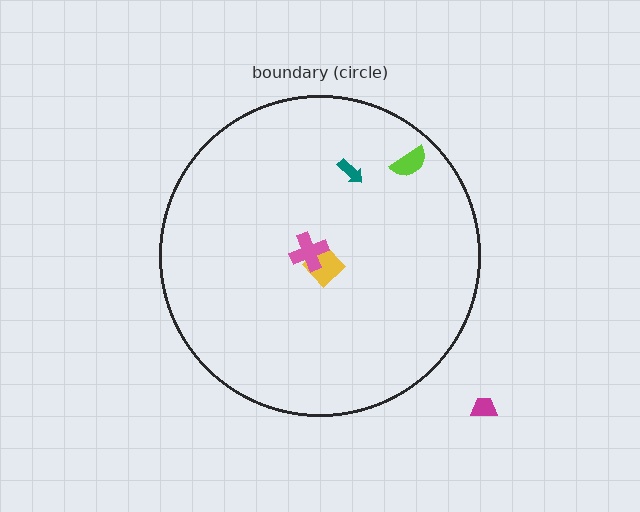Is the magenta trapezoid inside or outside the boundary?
Outside.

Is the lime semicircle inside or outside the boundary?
Inside.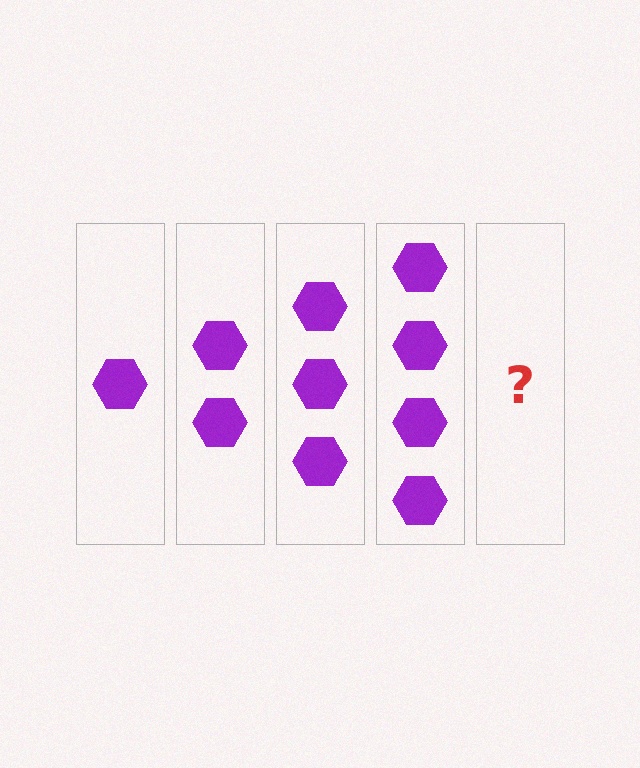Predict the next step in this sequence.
The next step is 5 hexagons.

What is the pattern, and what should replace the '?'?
The pattern is that each step adds one more hexagon. The '?' should be 5 hexagons.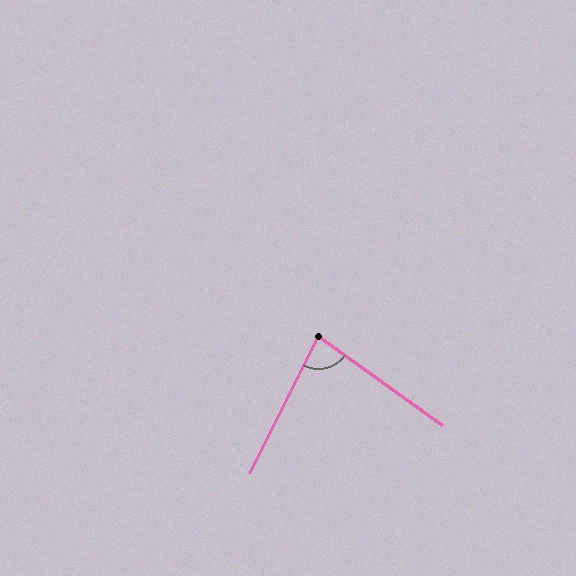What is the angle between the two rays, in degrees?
Approximately 81 degrees.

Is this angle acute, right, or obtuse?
It is acute.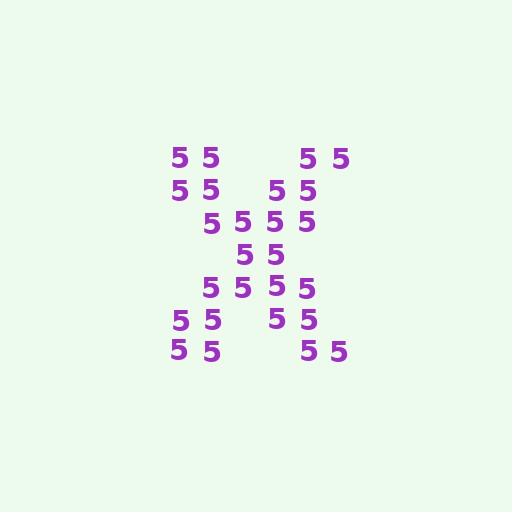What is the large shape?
The large shape is the letter X.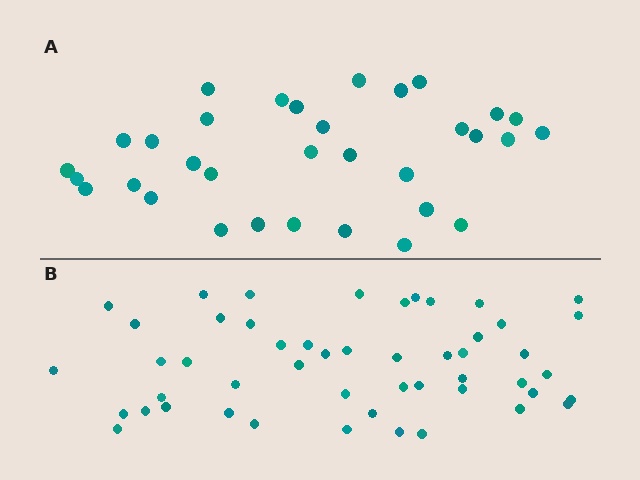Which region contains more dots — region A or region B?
Region B (the bottom region) has more dots.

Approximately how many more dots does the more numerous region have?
Region B has approximately 15 more dots than region A.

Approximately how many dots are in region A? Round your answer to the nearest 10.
About 30 dots. (The exact count is 33, which rounds to 30.)